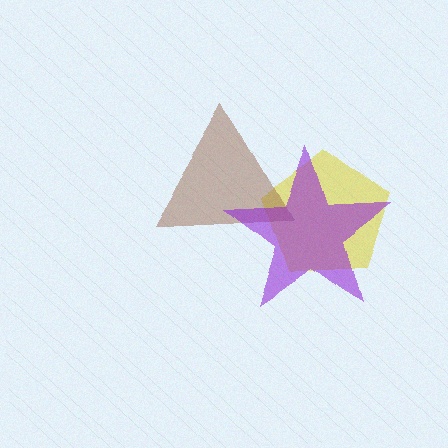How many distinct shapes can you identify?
There are 3 distinct shapes: a yellow pentagon, a brown triangle, a purple star.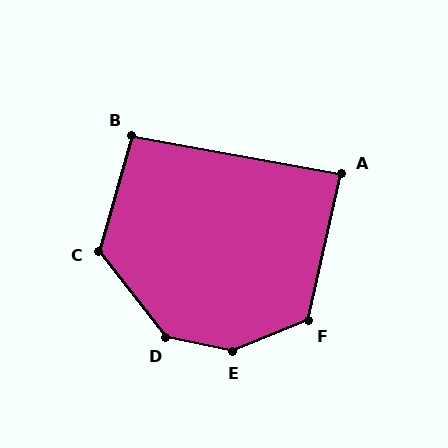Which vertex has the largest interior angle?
E, at approximately 146 degrees.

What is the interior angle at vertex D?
Approximately 139 degrees (obtuse).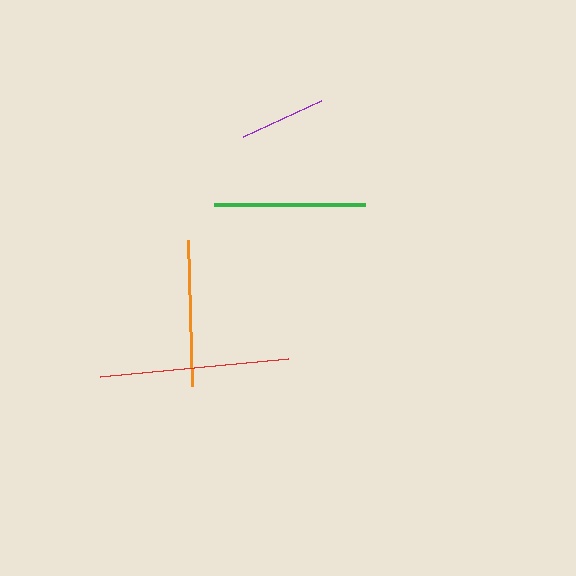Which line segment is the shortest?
The purple line is the shortest at approximately 85 pixels.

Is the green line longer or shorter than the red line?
The red line is longer than the green line.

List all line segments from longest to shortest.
From longest to shortest: red, green, orange, purple.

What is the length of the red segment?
The red segment is approximately 189 pixels long.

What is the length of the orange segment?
The orange segment is approximately 146 pixels long.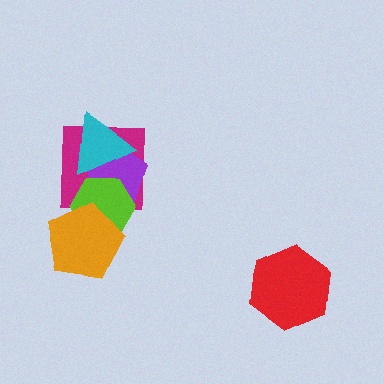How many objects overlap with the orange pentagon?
1 object overlaps with the orange pentagon.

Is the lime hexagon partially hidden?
Yes, it is partially covered by another shape.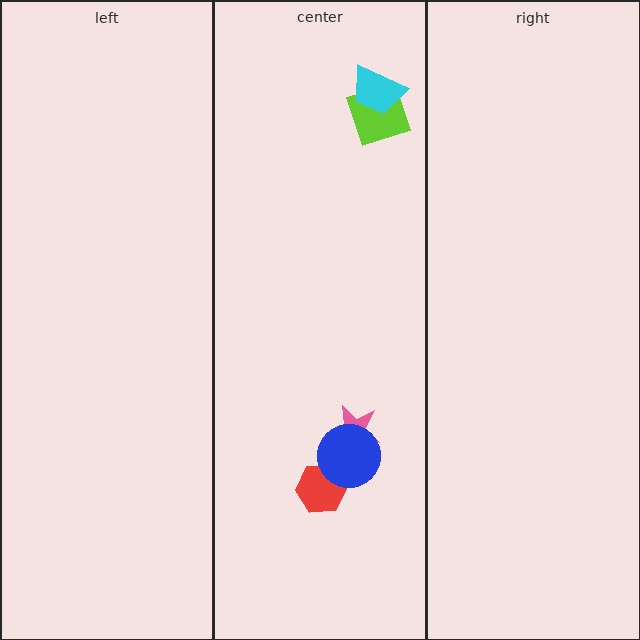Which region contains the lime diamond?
The center region.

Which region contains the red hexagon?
The center region.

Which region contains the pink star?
The center region.